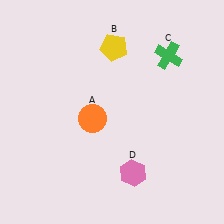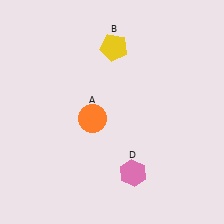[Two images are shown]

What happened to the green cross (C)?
The green cross (C) was removed in Image 2. It was in the top-right area of Image 1.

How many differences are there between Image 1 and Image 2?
There is 1 difference between the two images.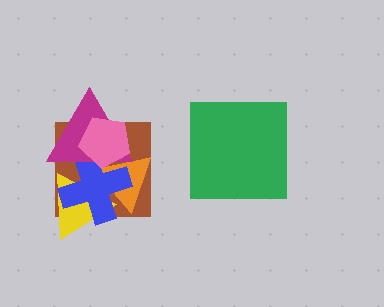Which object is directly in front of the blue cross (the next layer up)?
The magenta triangle is directly in front of the blue cross.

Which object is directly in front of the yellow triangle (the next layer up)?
The orange triangle is directly in front of the yellow triangle.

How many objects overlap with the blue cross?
5 objects overlap with the blue cross.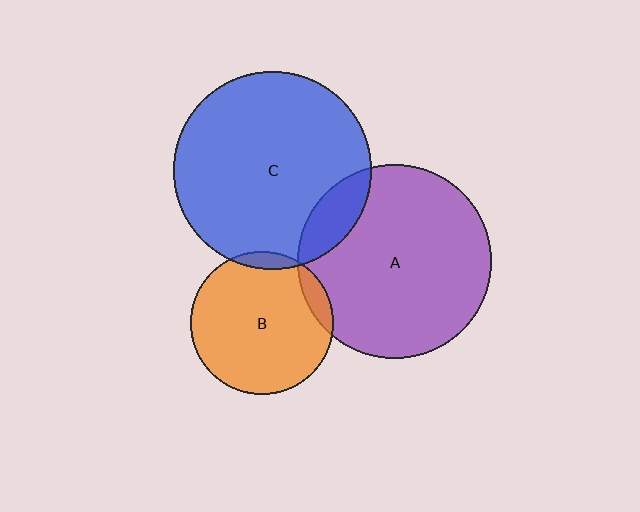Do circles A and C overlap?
Yes.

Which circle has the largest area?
Circle C (blue).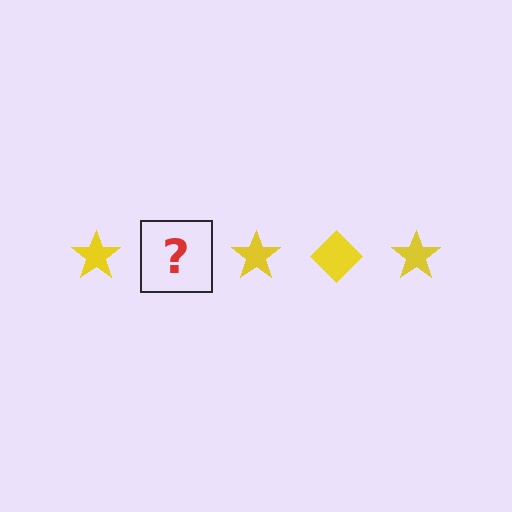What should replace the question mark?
The question mark should be replaced with a yellow diamond.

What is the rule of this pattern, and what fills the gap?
The rule is that the pattern cycles through star, diamond shapes in yellow. The gap should be filled with a yellow diamond.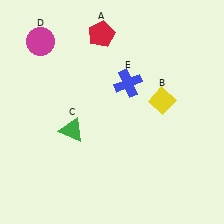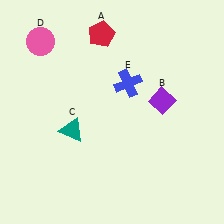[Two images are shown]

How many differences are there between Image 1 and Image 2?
There are 3 differences between the two images.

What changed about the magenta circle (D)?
In Image 1, D is magenta. In Image 2, it changed to pink.